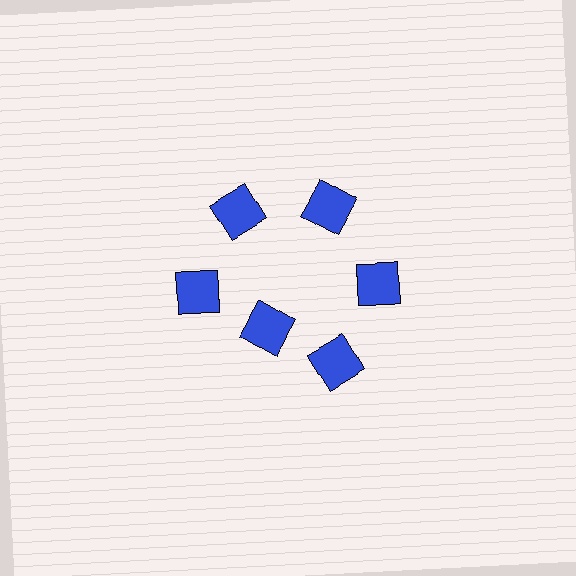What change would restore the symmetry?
The symmetry would be restored by moving it outward, back onto the ring so that all 6 squares sit at equal angles and equal distance from the center.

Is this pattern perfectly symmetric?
No. The 6 blue squares are arranged in a ring, but one element near the 7 o'clock position is pulled inward toward the center, breaking the 6-fold rotational symmetry.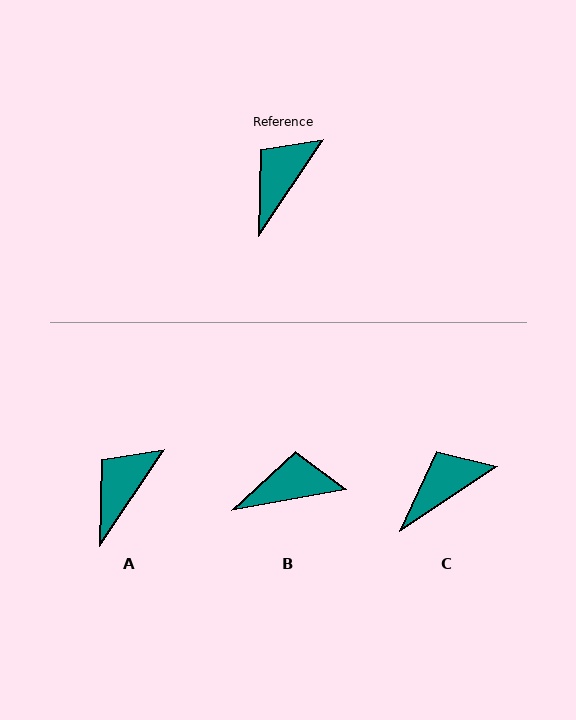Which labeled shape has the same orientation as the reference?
A.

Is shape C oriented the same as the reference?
No, it is off by about 23 degrees.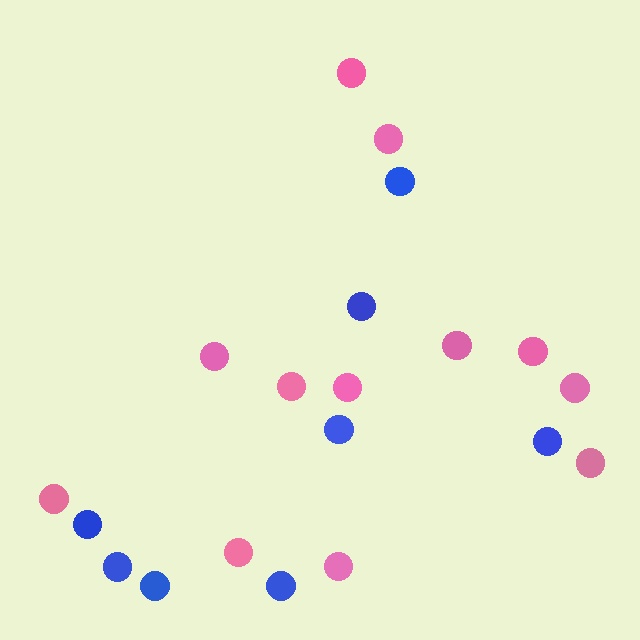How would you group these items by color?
There are 2 groups: one group of blue circles (8) and one group of pink circles (12).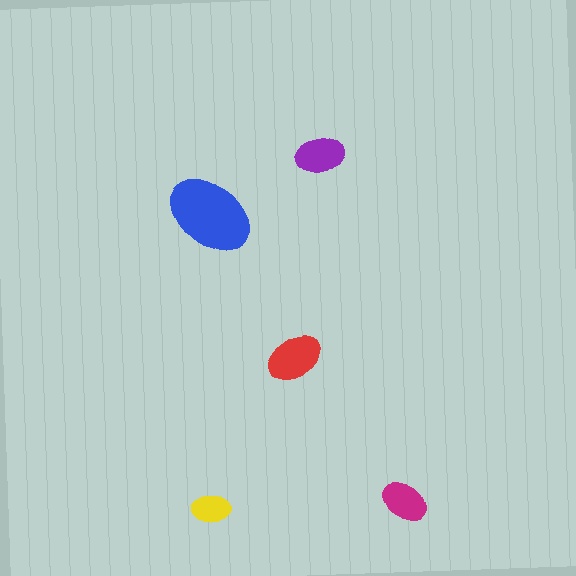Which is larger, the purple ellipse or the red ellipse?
The red one.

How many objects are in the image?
There are 5 objects in the image.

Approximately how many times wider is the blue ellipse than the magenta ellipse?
About 2 times wider.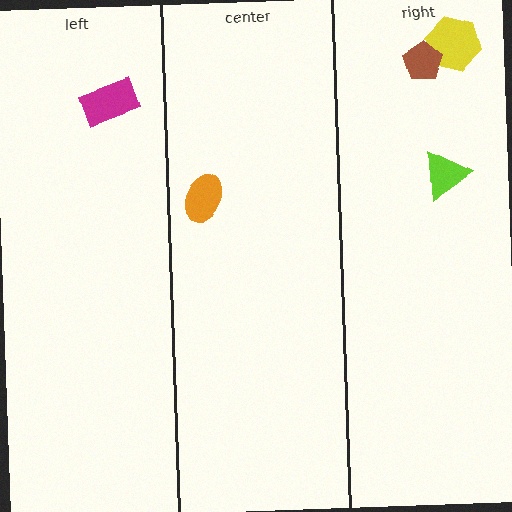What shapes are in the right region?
The yellow hexagon, the brown pentagon, the lime triangle.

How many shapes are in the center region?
1.